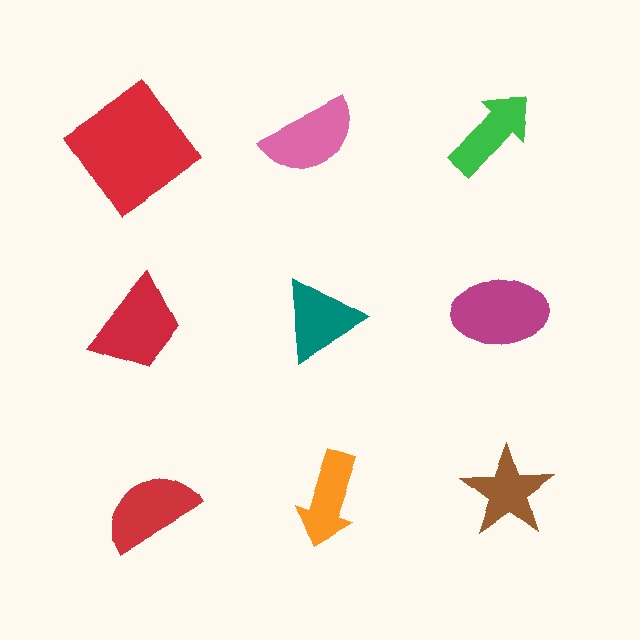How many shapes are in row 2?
3 shapes.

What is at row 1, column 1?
A red diamond.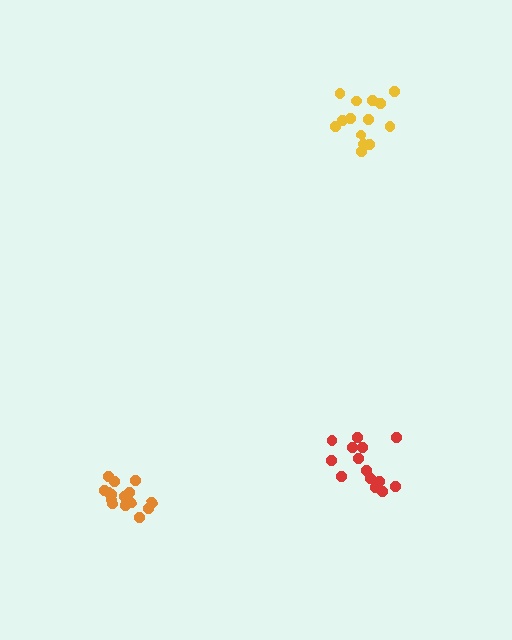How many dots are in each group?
Group 1: 15 dots, Group 2: 14 dots, Group 3: 14 dots (43 total).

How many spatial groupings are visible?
There are 3 spatial groupings.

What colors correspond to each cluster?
The clusters are colored: orange, red, yellow.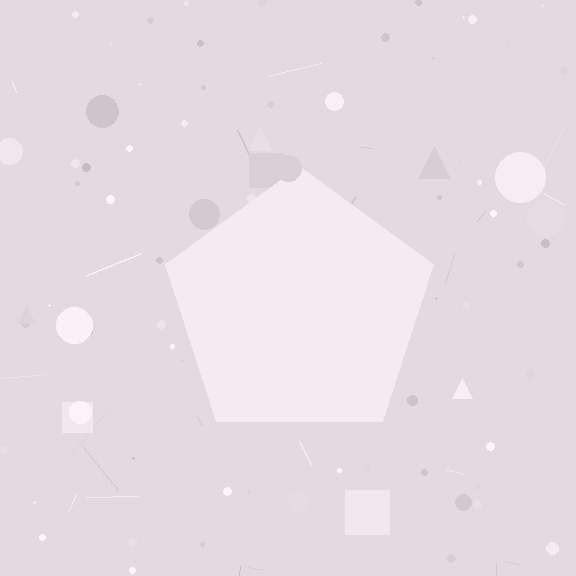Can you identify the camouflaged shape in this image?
The camouflaged shape is a pentagon.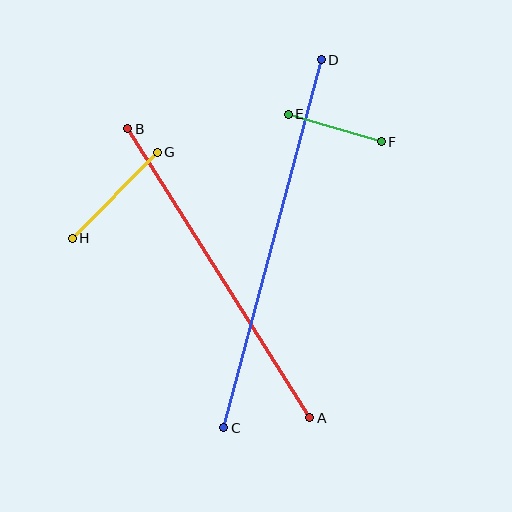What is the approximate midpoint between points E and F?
The midpoint is at approximately (335, 128) pixels.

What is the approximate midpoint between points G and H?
The midpoint is at approximately (115, 195) pixels.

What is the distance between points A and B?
The distance is approximately 341 pixels.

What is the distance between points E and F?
The distance is approximately 97 pixels.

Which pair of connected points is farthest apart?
Points C and D are farthest apart.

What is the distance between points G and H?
The distance is approximately 121 pixels.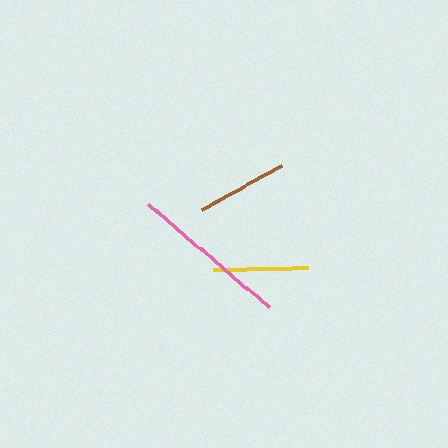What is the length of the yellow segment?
The yellow segment is approximately 95 pixels long.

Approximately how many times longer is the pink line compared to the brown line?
The pink line is approximately 1.7 times the length of the brown line.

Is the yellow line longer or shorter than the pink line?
The pink line is longer than the yellow line.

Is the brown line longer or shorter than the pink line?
The pink line is longer than the brown line.